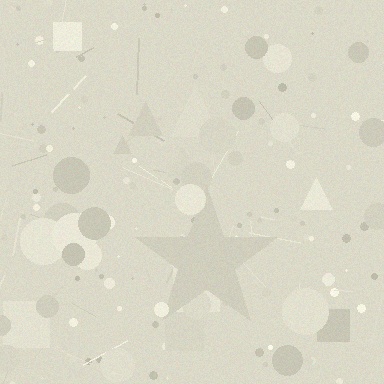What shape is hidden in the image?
A star is hidden in the image.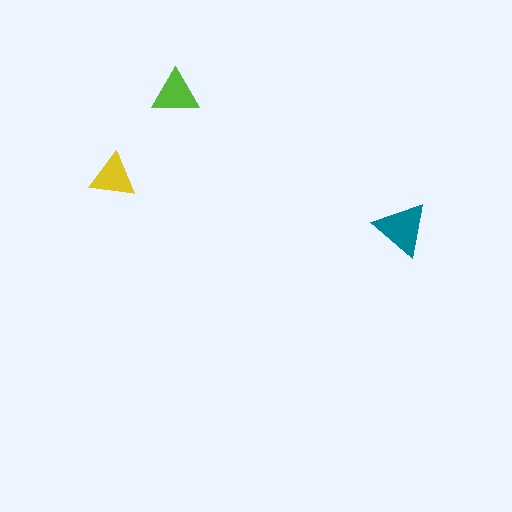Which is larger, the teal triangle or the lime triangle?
The teal one.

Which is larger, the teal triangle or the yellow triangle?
The teal one.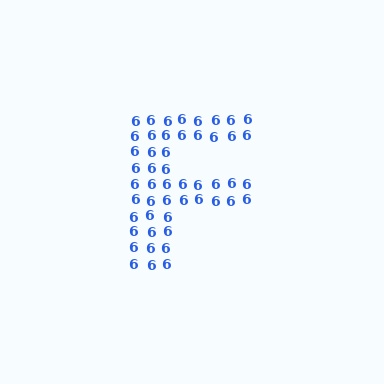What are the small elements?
The small elements are digit 6's.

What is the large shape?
The large shape is the letter F.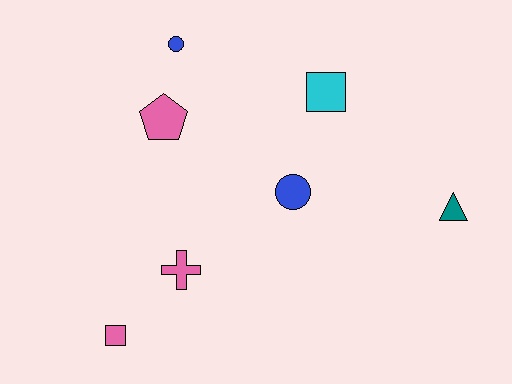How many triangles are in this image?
There is 1 triangle.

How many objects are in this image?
There are 7 objects.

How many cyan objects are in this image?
There is 1 cyan object.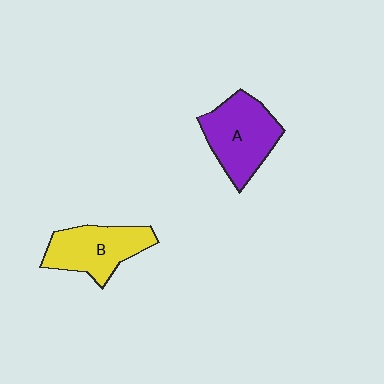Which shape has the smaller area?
Shape B (yellow).